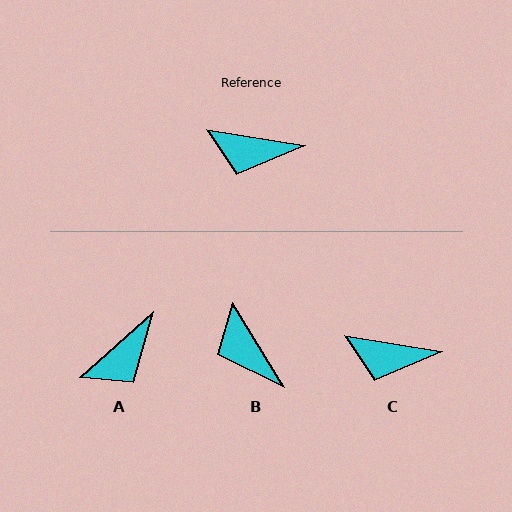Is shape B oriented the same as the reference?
No, it is off by about 49 degrees.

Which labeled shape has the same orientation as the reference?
C.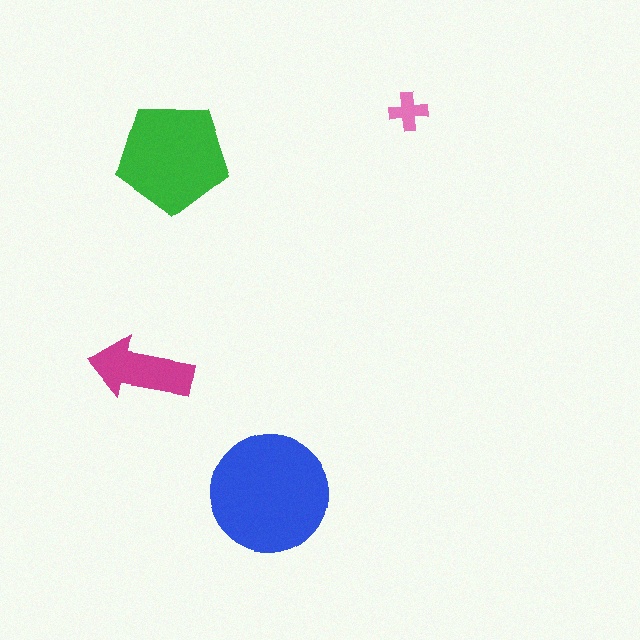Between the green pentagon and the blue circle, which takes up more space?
The blue circle.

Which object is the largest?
The blue circle.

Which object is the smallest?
The pink cross.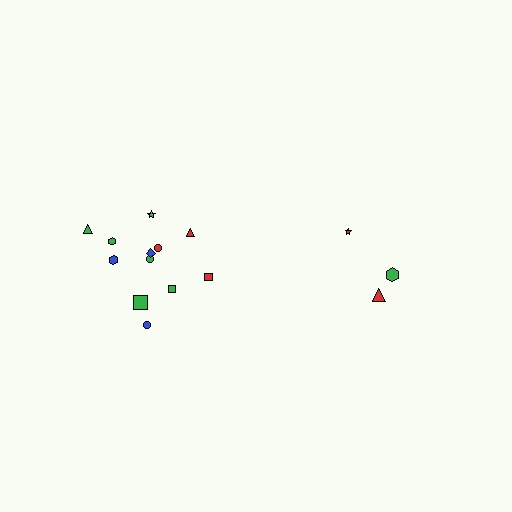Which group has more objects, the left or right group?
The left group.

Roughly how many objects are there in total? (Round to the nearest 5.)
Roughly 15 objects in total.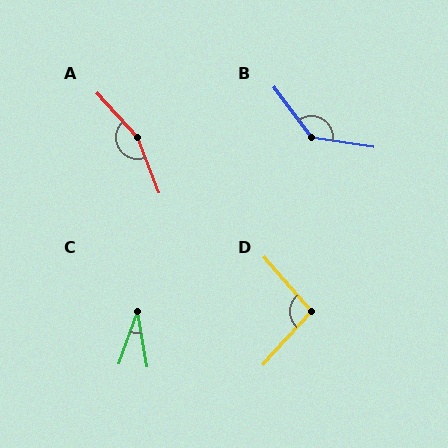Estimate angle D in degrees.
Approximately 97 degrees.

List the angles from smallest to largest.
C (29°), D (97°), B (135°), A (159°).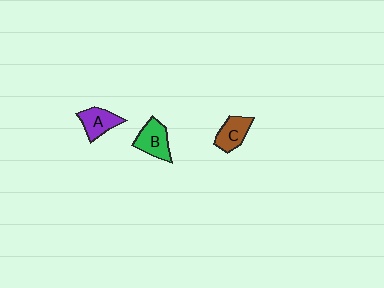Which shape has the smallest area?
Shape C (brown).